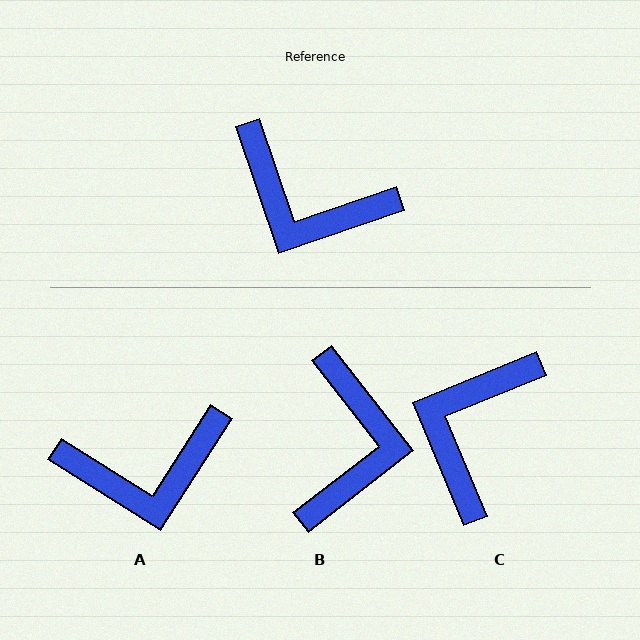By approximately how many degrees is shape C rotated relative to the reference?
Approximately 86 degrees clockwise.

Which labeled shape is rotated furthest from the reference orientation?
B, about 109 degrees away.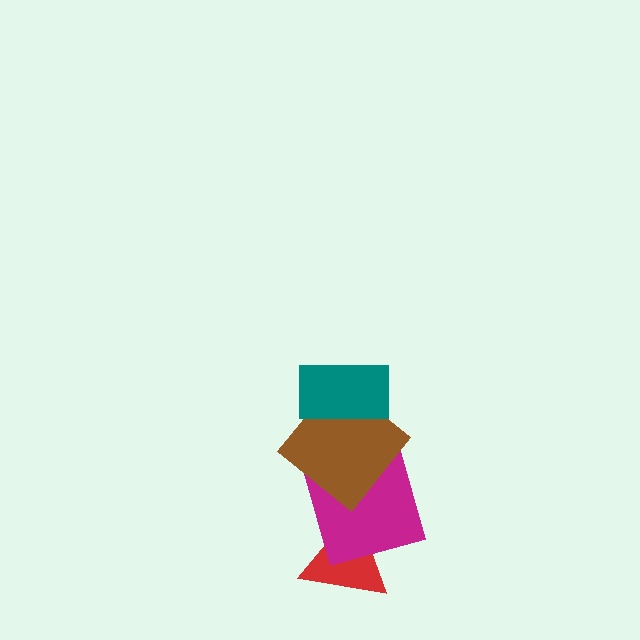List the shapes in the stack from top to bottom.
From top to bottom: the teal rectangle, the brown diamond, the magenta square, the red triangle.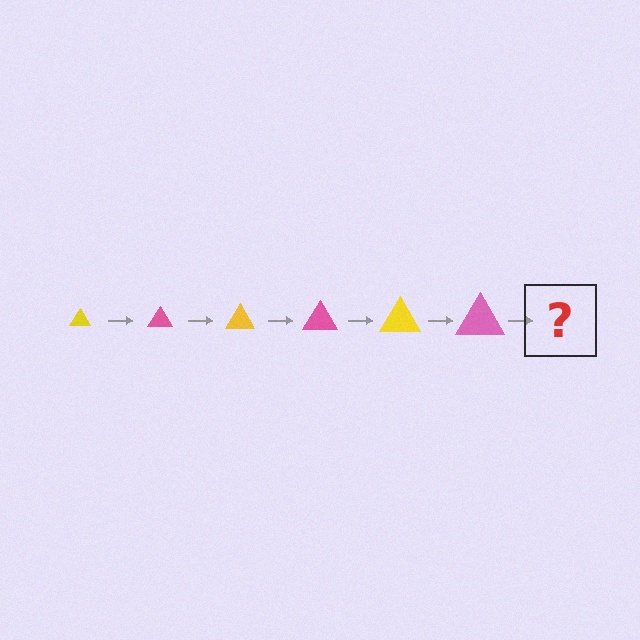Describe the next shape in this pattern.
It should be a yellow triangle, larger than the previous one.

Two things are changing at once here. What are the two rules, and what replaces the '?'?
The two rules are that the triangle grows larger each step and the color cycles through yellow and pink. The '?' should be a yellow triangle, larger than the previous one.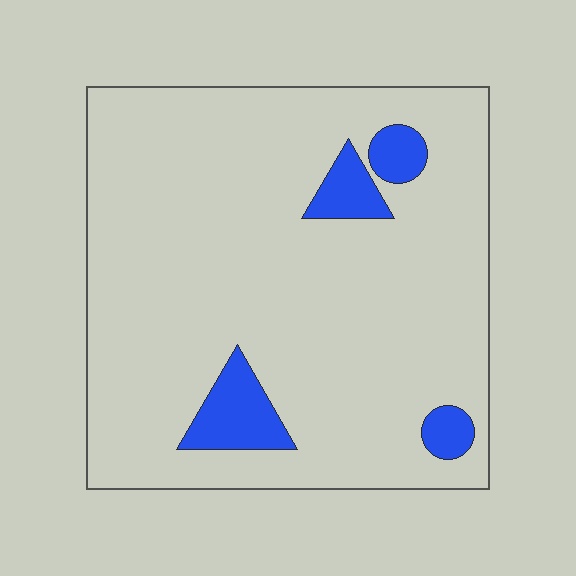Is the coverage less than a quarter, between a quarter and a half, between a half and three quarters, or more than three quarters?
Less than a quarter.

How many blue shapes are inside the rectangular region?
4.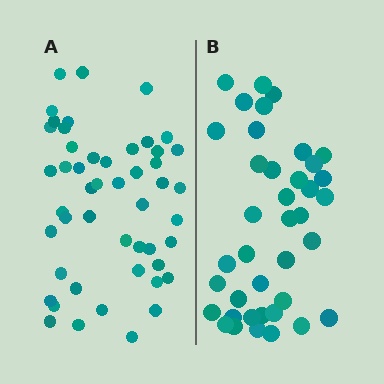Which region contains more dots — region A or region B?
Region A (the left region) has more dots.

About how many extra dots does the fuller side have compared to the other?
Region A has roughly 10 or so more dots than region B.